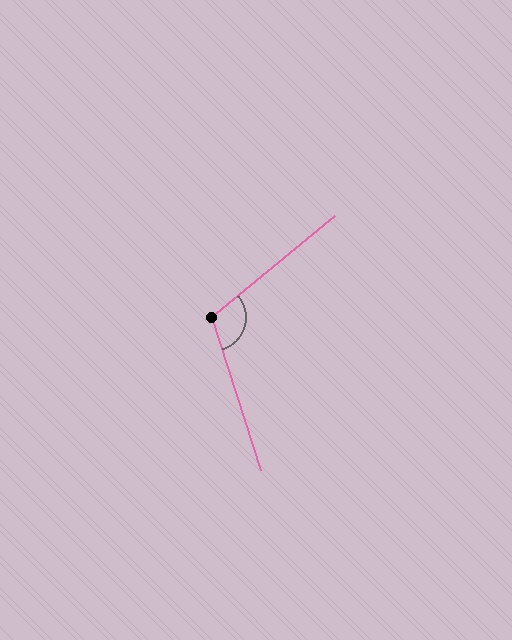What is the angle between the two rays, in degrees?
Approximately 112 degrees.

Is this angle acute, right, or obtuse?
It is obtuse.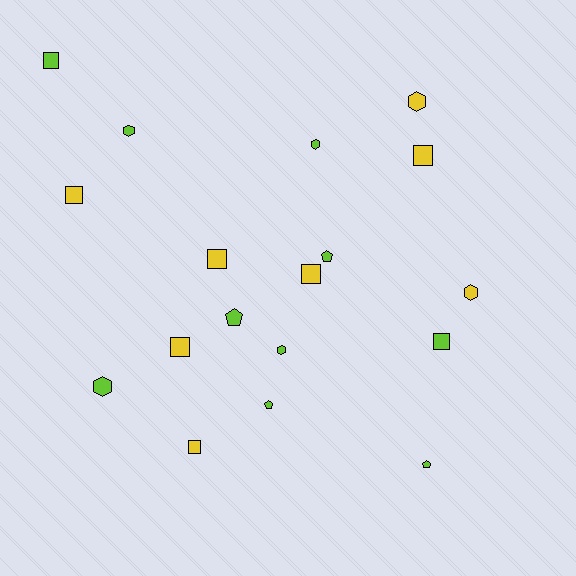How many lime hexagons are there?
There are 4 lime hexagons.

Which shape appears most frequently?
Square, with 8 objects.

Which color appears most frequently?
Lime, with 10 objects.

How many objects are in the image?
There are 18 objects.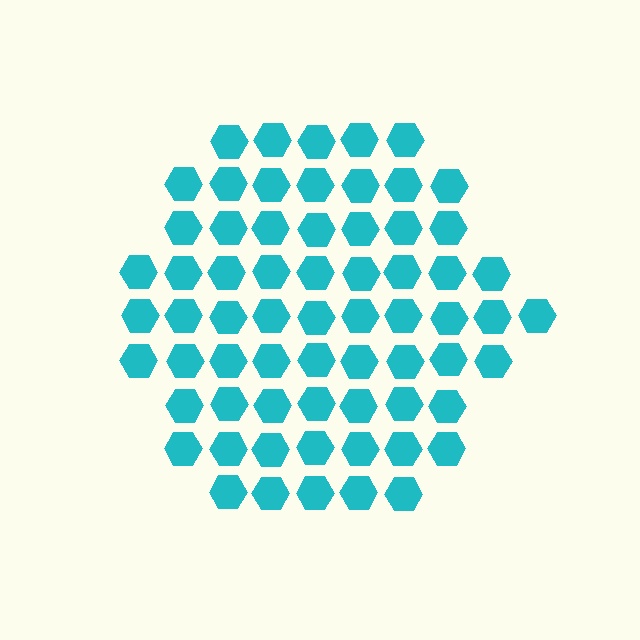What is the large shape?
The large shape is a hexagon.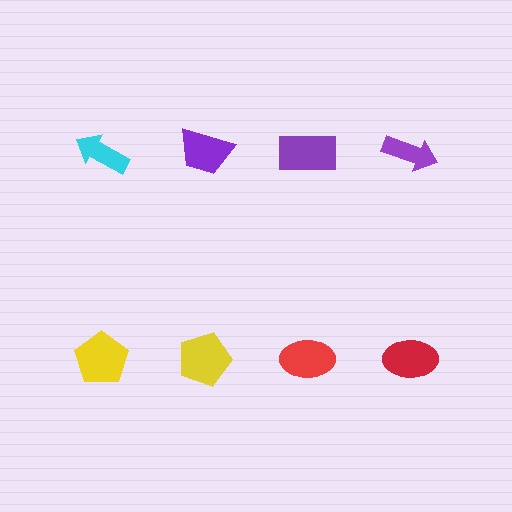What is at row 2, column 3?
A red ellipse.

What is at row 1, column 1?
A cyan arrow.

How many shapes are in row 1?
4 shapes.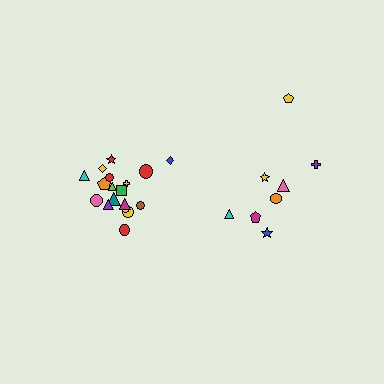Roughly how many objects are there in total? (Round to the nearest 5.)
Roughly 25 objects in total.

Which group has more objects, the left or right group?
The left group.